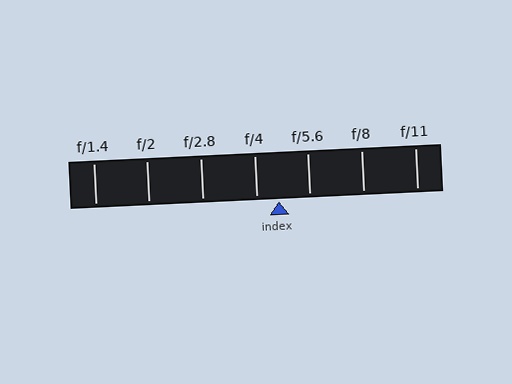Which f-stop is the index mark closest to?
The index mark is closest to f/4.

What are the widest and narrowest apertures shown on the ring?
The widest aperture shown is f/1.4 and the narrowest is f/11.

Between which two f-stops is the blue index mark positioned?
The index mark is between f/4 and f/5.6.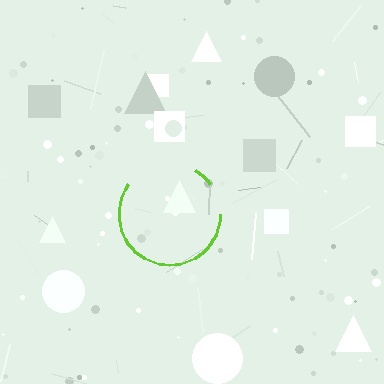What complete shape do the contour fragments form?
The contour fragments form a circle.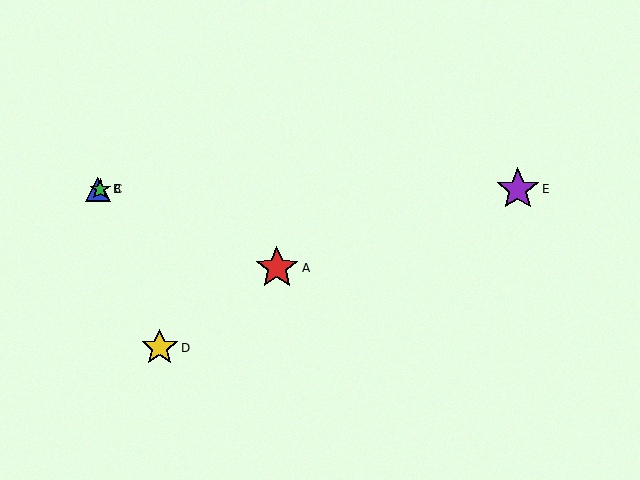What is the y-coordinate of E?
Object E is at y≈189.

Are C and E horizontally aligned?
Yes, both are at y≈189.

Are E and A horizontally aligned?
No, E is at y≈189 and A is at y≈268.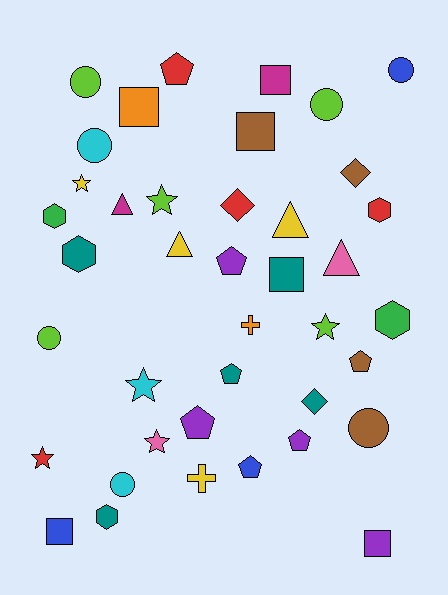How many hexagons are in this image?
There are 5 hexagons.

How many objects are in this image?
There are 40 objects.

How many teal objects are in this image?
There are 5 teal objects.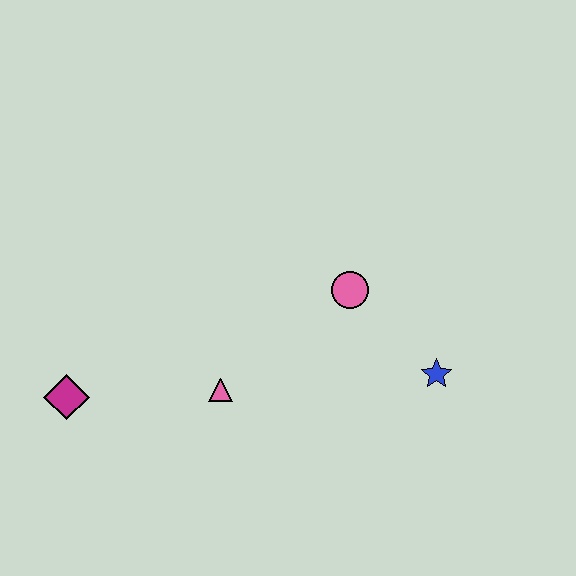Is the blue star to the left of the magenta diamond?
No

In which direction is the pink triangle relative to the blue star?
The pink triangle is to the left of the blue star.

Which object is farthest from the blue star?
The magenta diamond is farthest from the blue star.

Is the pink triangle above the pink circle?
No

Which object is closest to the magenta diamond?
The pink triangle is closest to the magenta diamond.